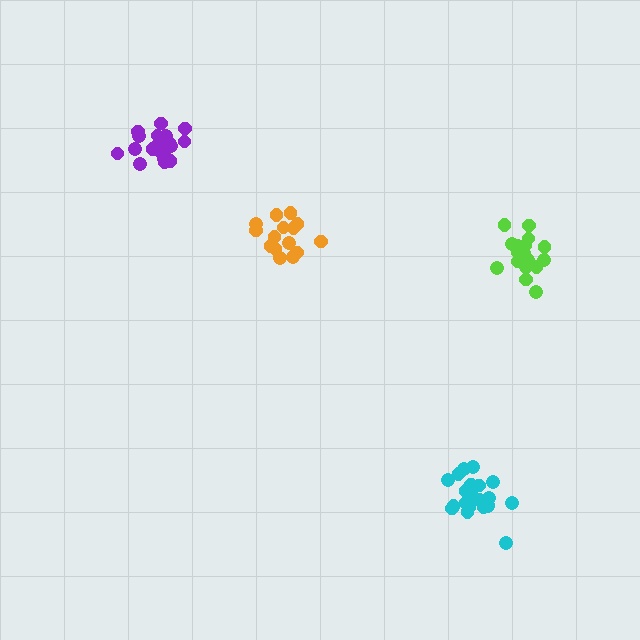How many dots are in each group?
Group 1: 16 dots, Group 2: 21 dots, Group 3: 19 dots, Group 4: 17 dots (73 total).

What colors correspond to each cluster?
The clusters are colored: orange, cyan, purple, lime.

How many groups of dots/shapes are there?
There are 4 groups.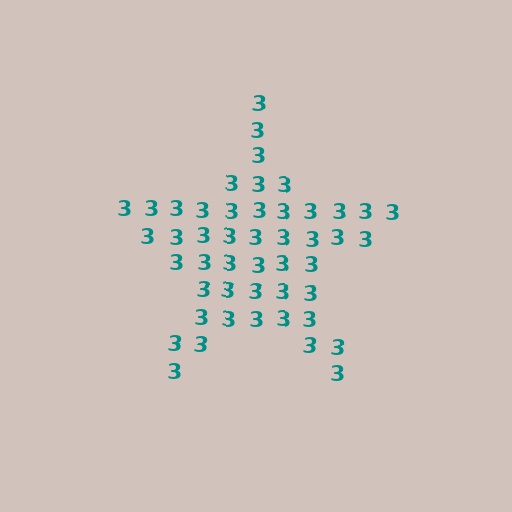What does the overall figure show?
The overall figure shows a star.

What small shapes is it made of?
It is made of small digit 3's.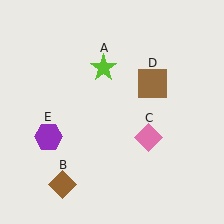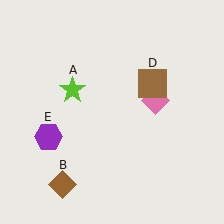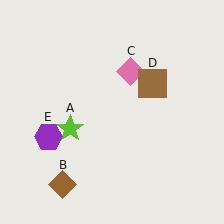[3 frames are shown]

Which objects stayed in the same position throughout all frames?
Brown diamond (object B) and brown square (object D) and purple hexagon (object E) remained stationary.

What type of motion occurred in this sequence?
The lime star (object A), pink diamond (object C) rotated counterclockwise around the center of the scene.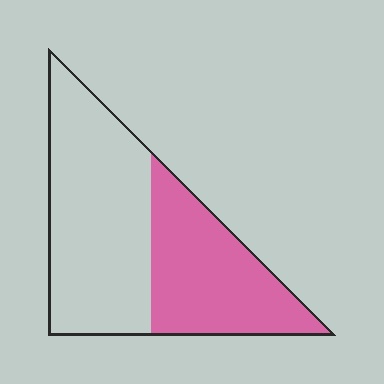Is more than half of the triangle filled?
No.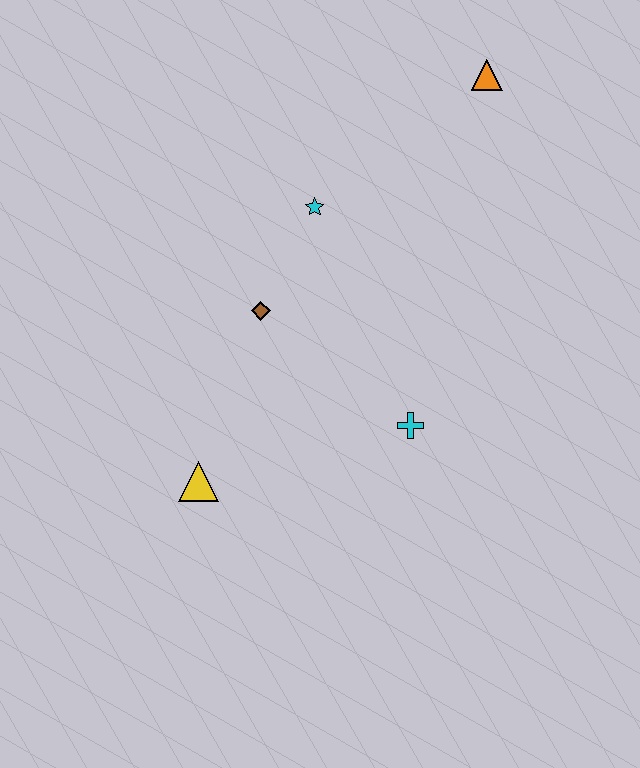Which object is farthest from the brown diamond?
The orange triangle is farthest from the brown diamond.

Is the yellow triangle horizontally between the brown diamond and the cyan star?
No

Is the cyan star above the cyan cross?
Yes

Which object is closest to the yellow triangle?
The brown diamond is closest to the yellow triangle.